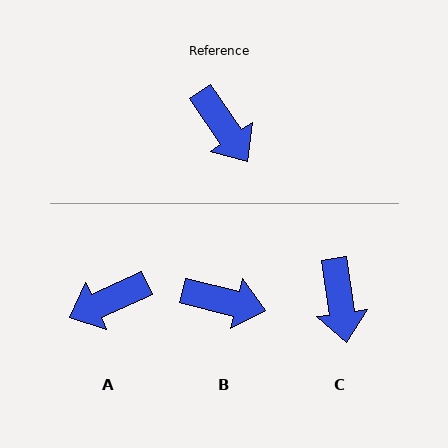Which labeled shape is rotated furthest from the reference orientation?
A, about 100 degrees away.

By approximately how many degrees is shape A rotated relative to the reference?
Approximately 100 degrees clockwise.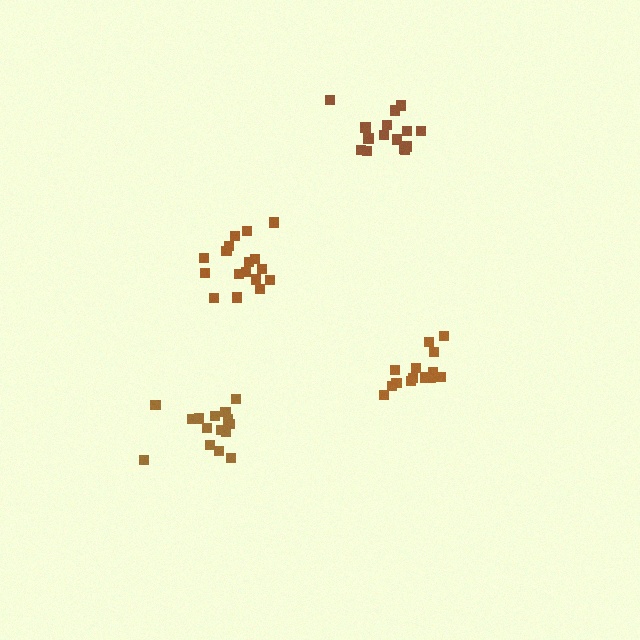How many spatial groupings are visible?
There are 4 spatial groupings.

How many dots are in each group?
Group 1: 15 dots, Group 2: 15 dots, Group 3: 14 dots, Group 4: 17 dots (61 total).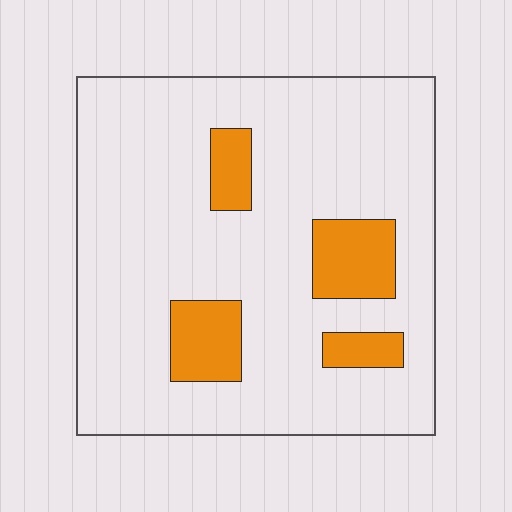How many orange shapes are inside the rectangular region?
4.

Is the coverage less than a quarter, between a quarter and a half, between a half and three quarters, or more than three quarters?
Less than a quarter.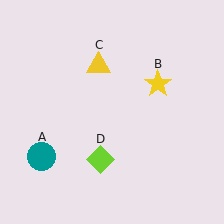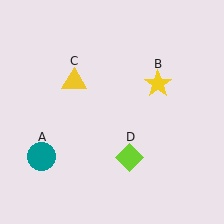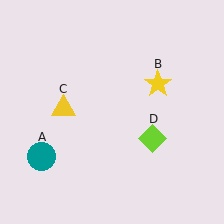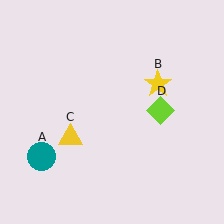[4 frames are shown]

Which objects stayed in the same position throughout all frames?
Teal circle (object A) and yellow star (object B) remained stationary.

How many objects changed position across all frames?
2 objects changed position: yellow triangle (object C), lime diamond (object D).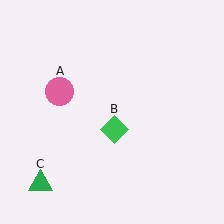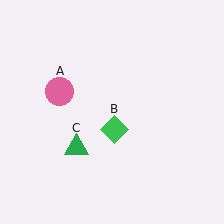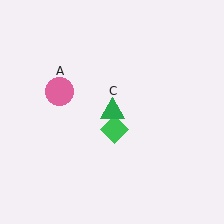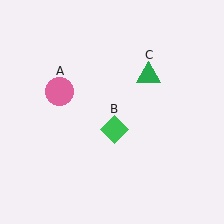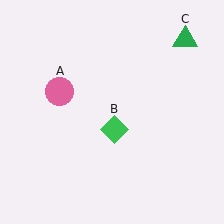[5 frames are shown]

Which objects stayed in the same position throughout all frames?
Pink circle (object A) and green diamond (object B) remained stationary.